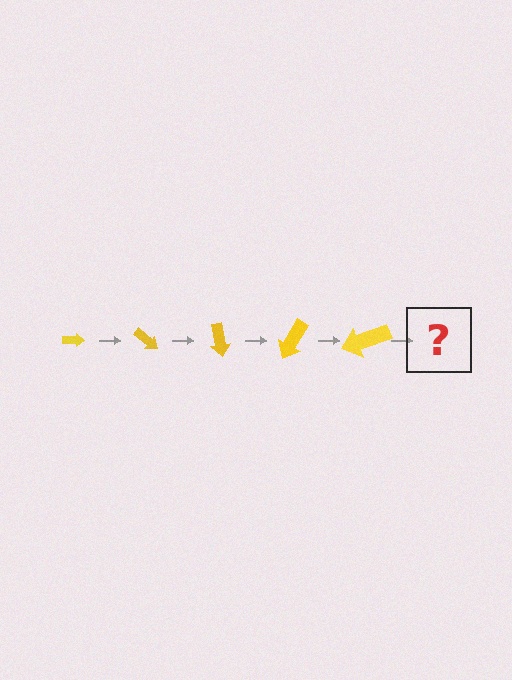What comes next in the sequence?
The next element should be an arrow, larger than the previous one and rotated 200 degrees from the start.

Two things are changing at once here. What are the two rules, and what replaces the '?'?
The two rules are that the arrow grows larger each step and it rotates 40 degrees each step. The '?' should be an arrow, larger than the previous one and rotated 200 degrees from the start.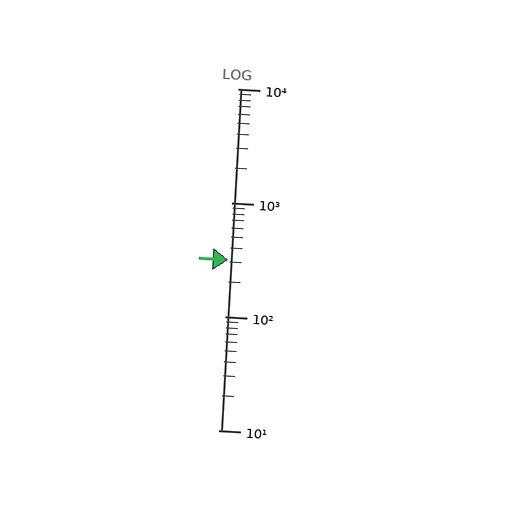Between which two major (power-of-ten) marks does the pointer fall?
The pointer is between 100 and 1000.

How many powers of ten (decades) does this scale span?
The scale spans 3 decades, from 10 to 10000.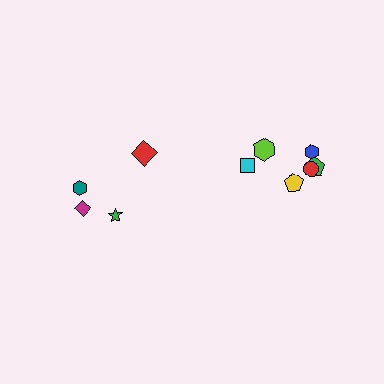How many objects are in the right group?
There are 6 objects.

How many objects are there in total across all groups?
There are 10 objects.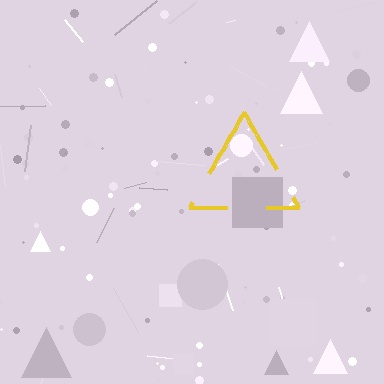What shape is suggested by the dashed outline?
The dashed outline suggests a triangle.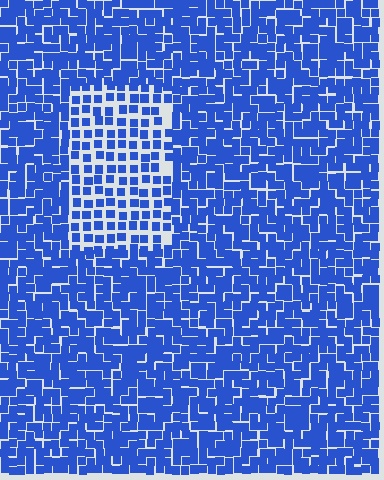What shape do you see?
I see a rectangle.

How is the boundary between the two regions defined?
The boundary is defined by a change in element density (approximately 1.8x ratio). All elements are the same color, size, and shape.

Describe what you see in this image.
The image contains small blue elements arranged at two different densities. A rectangle-shaped region is visible where the elements are less densely packed than the surrounding area.